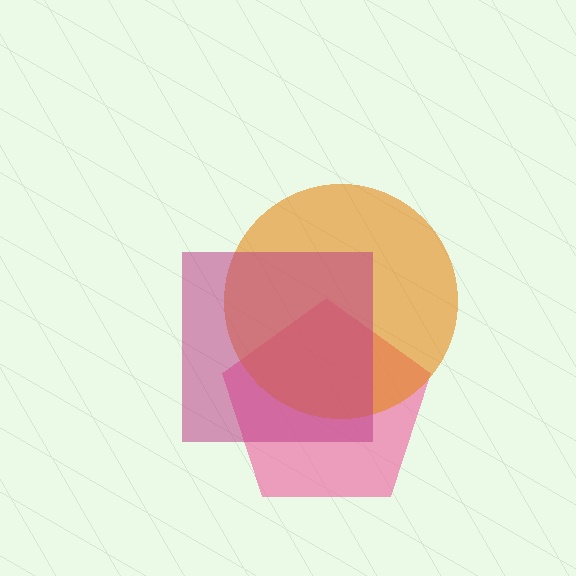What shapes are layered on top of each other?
The layered shapes are: a pink pentagon, an orange circle, a magenta square.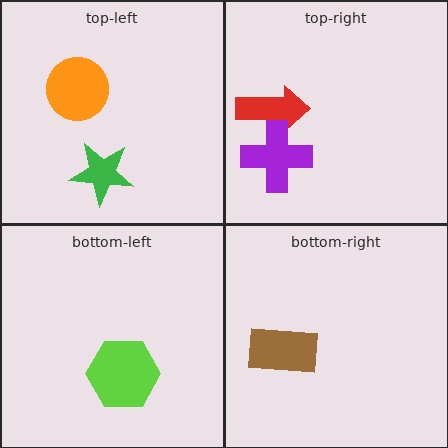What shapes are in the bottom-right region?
The brown rectangle.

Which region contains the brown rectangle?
The bottom-right region.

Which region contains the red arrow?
The top-right region.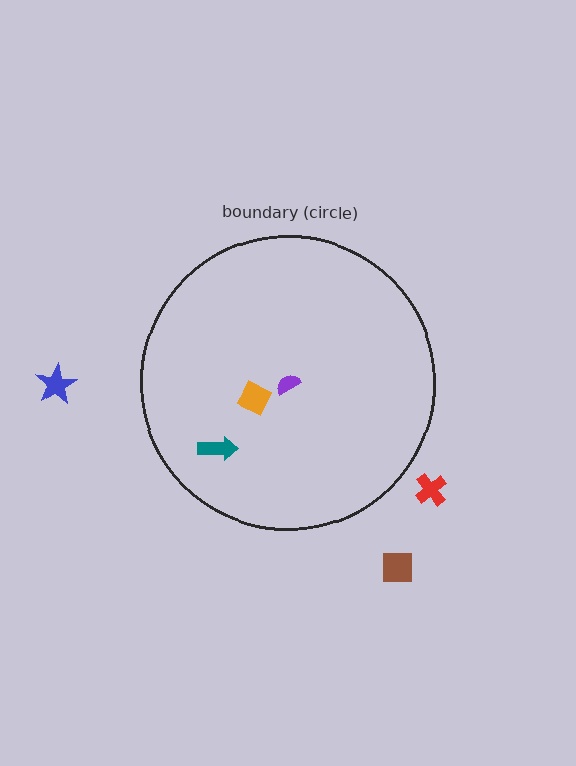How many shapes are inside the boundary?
3 inside, 3 outside.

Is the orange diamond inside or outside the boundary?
Inside.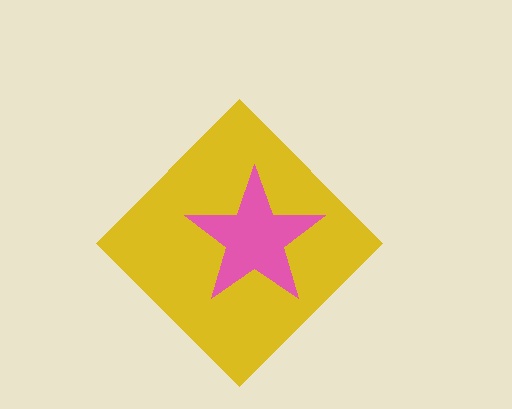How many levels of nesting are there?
2.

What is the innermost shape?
The pink star.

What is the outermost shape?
The yellow diamond.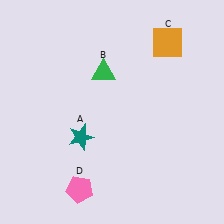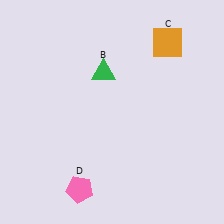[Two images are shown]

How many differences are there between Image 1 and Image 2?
There is 1 difference between the two images.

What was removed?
The teal star (A) was removed in Image 2.